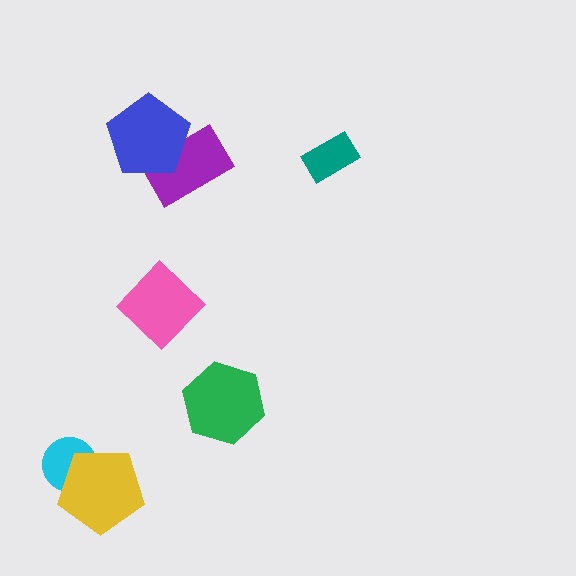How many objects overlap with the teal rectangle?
0 objects overlap with the teal rectangle.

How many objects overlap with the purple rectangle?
1 object overlaps with the purple rectangle.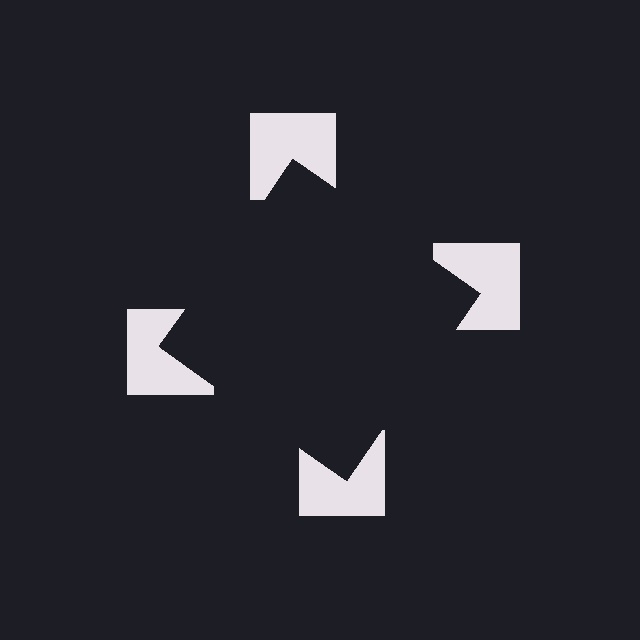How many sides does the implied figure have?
4 sides.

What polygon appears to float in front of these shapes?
An illusory square — its edges are inferred from the aligned wedge cuts in the notched squares, not physically drawn.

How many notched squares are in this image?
There are 4 — one at each vertex of the illusory square.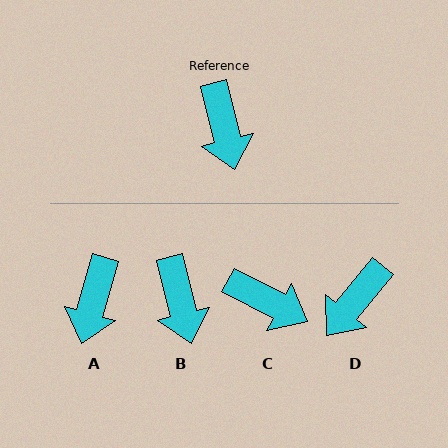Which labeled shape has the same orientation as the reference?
B.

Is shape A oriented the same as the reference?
No, it is off by about 30 degrees.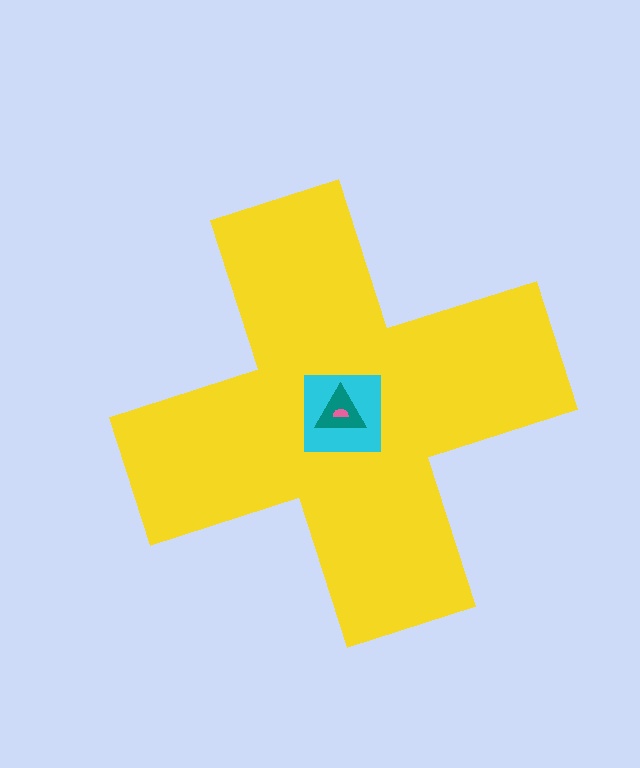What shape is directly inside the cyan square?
The teal triangle.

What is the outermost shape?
The yellow cross.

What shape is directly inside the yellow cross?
The cyan square.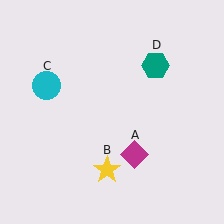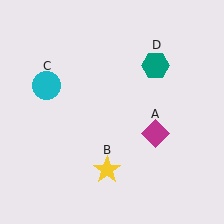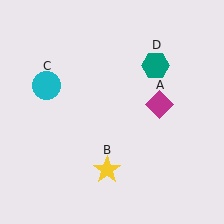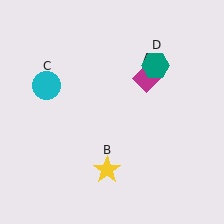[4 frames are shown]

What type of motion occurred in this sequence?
The magenta diamond (object A) rotated counterclockwise around the center of the scene.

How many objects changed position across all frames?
1 object changed position: magenta diamond (object A).